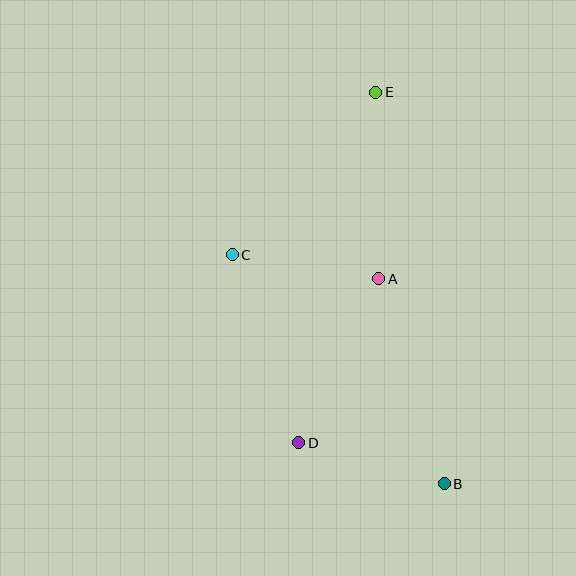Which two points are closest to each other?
Points A and C are closest to each other.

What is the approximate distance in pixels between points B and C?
The distance between B and C is approximately 312 pixels.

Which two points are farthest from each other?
Points B and E are farthest from each other.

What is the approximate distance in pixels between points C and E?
The distance between C and E is approximately 217 pixels.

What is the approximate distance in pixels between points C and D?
The distance between C and D is approximately 199 pixels.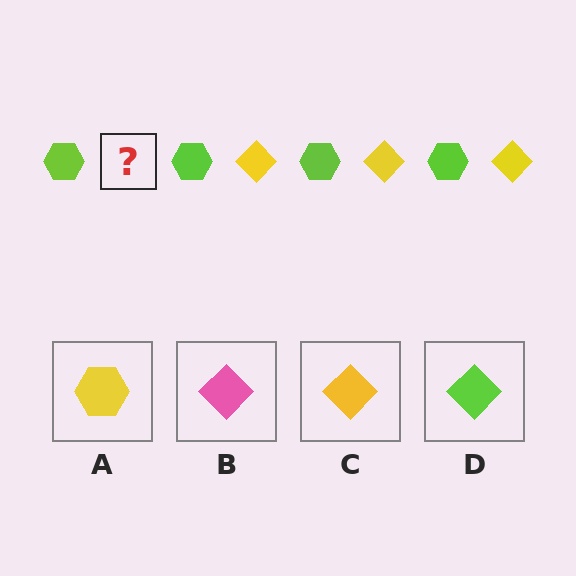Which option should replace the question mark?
Option C.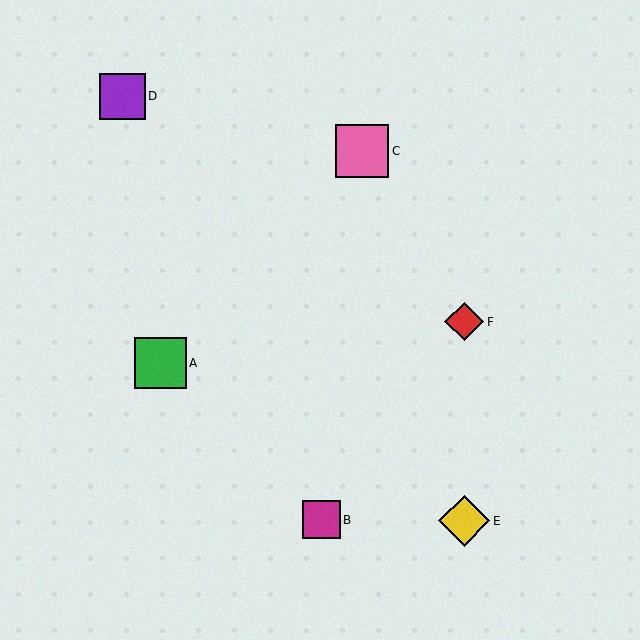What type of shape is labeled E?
Shape E is a yellow diamond.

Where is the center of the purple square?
The center of the purple square is at (122, 96).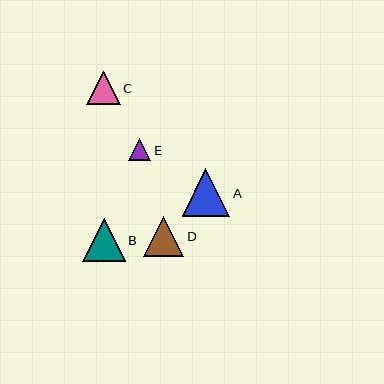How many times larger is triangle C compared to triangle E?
Triangle C is approximately 1.5 times the size of triangle E.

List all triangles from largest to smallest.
From largest to smallest: A, B, D, C, E.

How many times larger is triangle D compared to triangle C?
Triangle D is approximately 1.2 times the size of triangle C.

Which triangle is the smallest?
Triangle E is the smallest with a size of approximately 22 pixels.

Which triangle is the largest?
Triangle A is the largest with a size of approximately 48 pixels.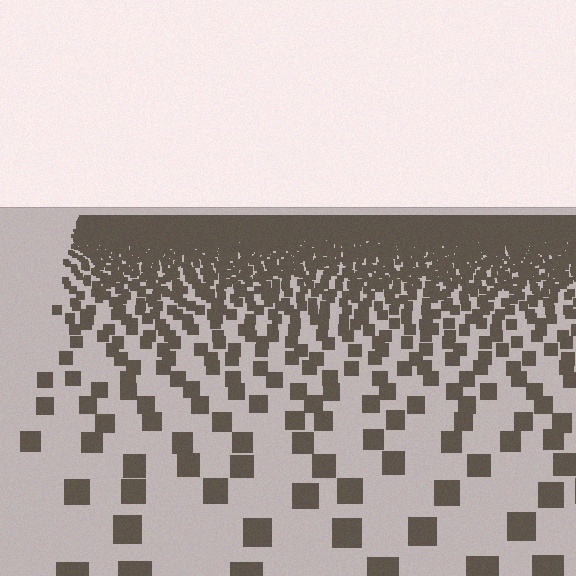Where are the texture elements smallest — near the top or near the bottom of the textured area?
Near the top.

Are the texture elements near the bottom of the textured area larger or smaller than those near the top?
Larger. Near the bottom, elements are closer to the viewer and appear at a bigger on-screen size.